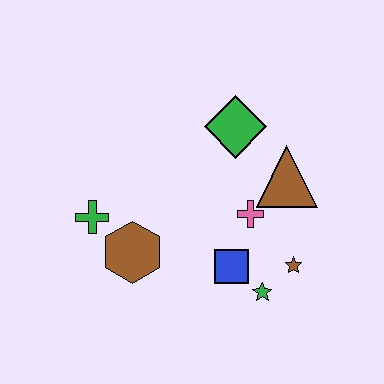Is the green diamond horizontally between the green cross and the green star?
Yes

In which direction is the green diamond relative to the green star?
The green diamond is above the green star.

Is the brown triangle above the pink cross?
Yes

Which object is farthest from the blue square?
The green cross is farthest from the blue square.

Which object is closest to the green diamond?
The brown triangle is closest to the green diamond.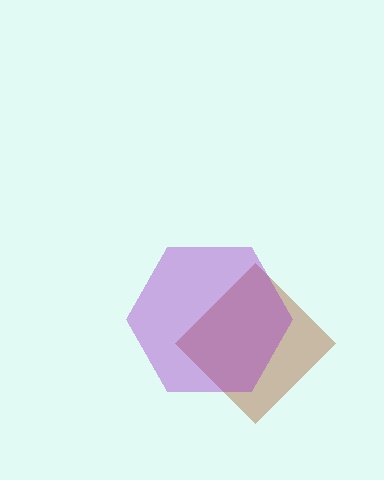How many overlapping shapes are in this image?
There are 2 overlapping shapes in the image.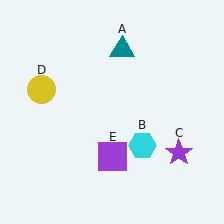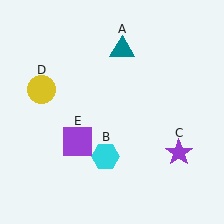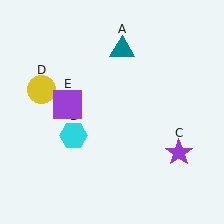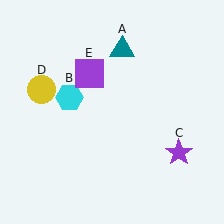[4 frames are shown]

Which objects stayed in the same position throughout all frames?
Teal triangle (object A) and purple star (object C) and yellow circle (object D) remained stationary.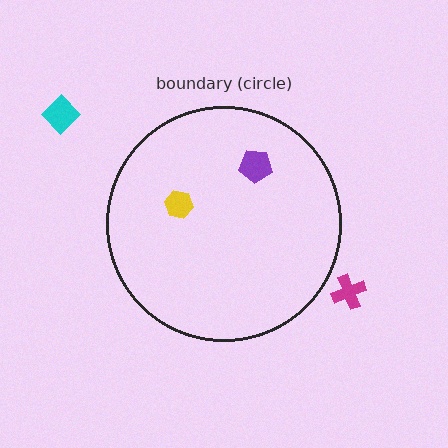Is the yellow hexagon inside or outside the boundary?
Inside.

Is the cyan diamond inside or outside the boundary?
Outside.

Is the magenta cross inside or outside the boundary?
Outside.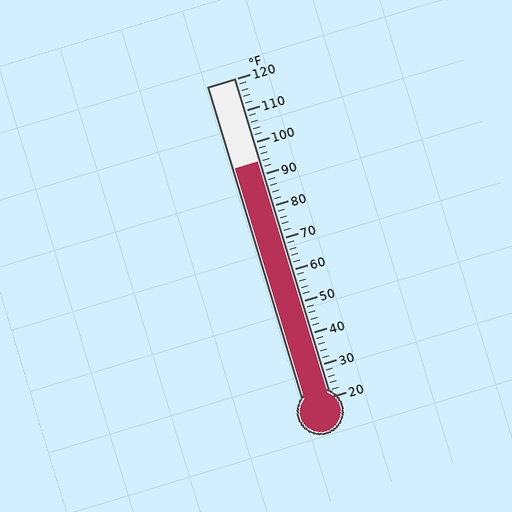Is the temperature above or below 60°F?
The temperature is above 60°F.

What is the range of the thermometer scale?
The thermometer scale ranges from 20°F to 120°F.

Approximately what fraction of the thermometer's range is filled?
The thermometer is filled to approximately 75% of its range.